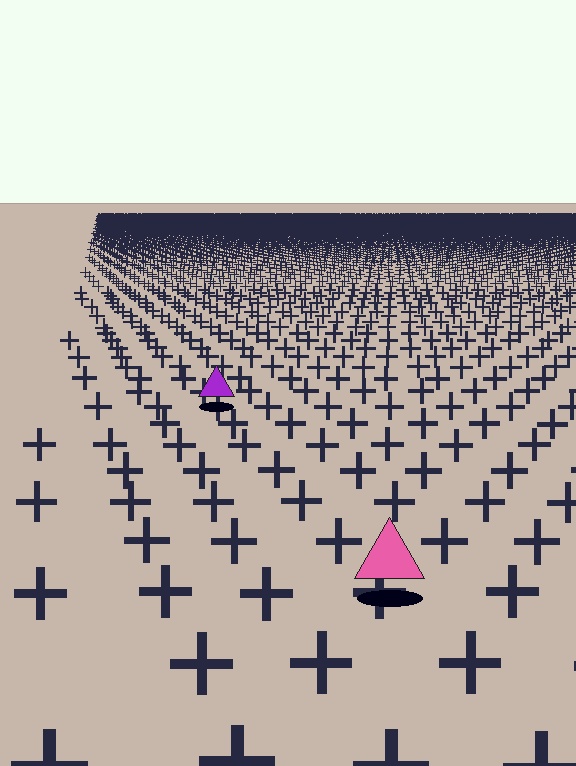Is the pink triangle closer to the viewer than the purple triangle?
Yes. The pink triangle is closer — you can tell from the texture gradient: the ground texture is coarser near it.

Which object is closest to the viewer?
The pink triangle is closest. The texture marks near it are larger and more spread out.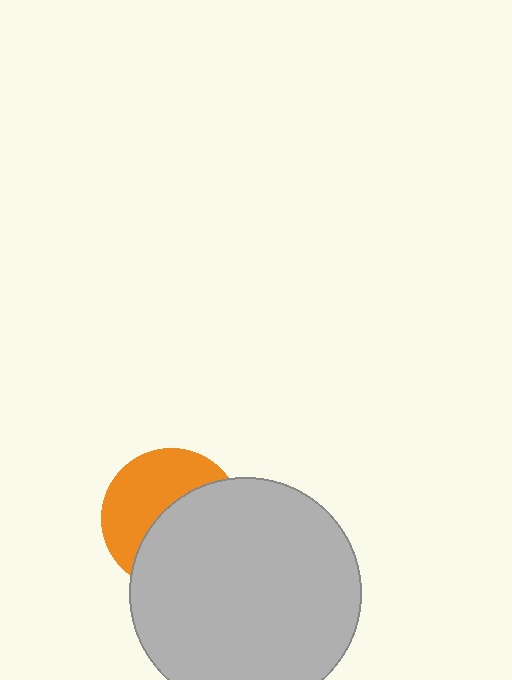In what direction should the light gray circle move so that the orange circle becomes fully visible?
The light gray circle should move toward the lower-right. That is the shortest direction to clear the overlap and leave the orange circle fully visible.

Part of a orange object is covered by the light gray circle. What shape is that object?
It is a circle.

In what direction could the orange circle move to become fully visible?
The orange circle could move toward the upper-left. That would shift it out from behind the light gray circle entirely.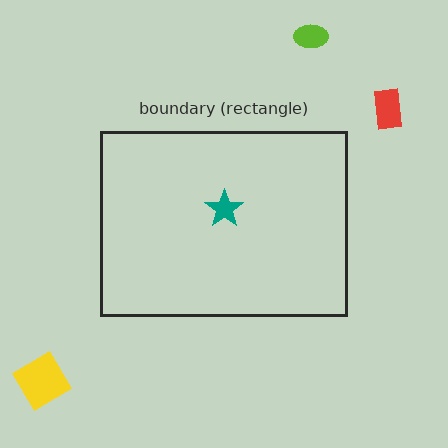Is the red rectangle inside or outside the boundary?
Outside.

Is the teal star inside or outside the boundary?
Inside.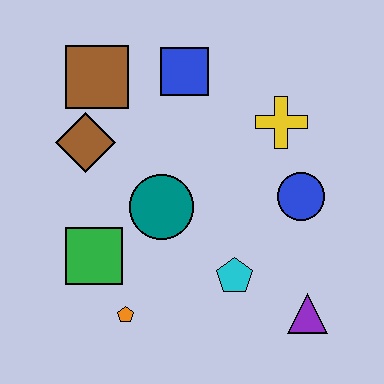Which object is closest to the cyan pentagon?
The purple triangle is closest to the cyan pentagon.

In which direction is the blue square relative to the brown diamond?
The blue square is to the right of the brown diamond.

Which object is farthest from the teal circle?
The purple triangle is farthest from the teal circle.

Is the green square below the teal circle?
Yes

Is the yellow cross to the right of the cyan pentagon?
Yes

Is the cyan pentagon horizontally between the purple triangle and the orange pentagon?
Yes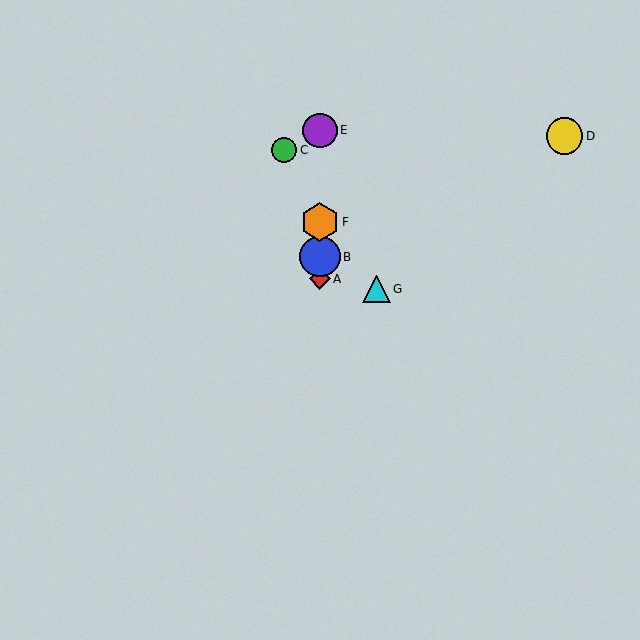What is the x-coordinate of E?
Object E is at x≈320.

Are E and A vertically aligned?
Yes, both are at x≈320.